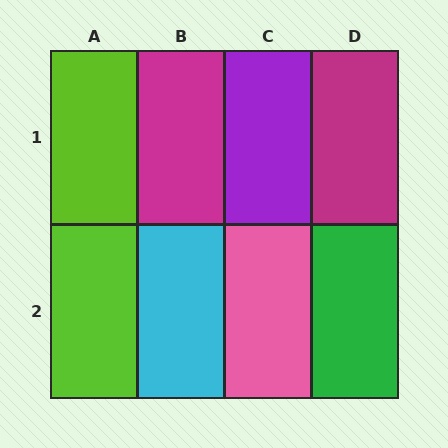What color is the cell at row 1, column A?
Lime.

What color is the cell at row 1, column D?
Magenta.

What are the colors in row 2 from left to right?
Lime, cyan, pink, green.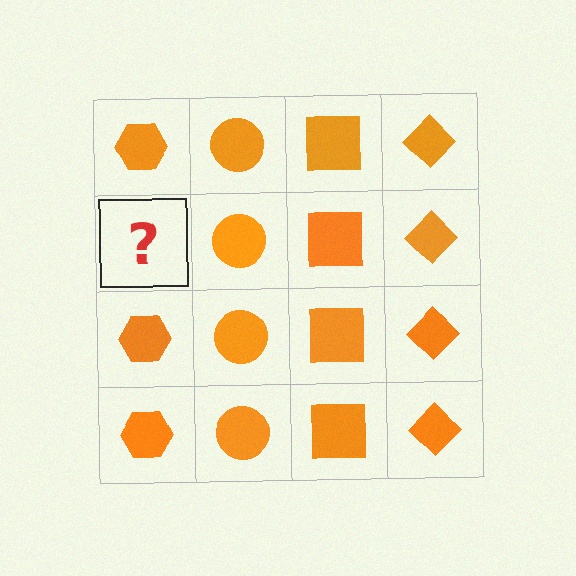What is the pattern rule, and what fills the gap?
The rule is that each column has a consistent shape. The gap should be filled with an orange hexagon.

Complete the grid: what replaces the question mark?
The question mark should be replaced with an orange hexagon.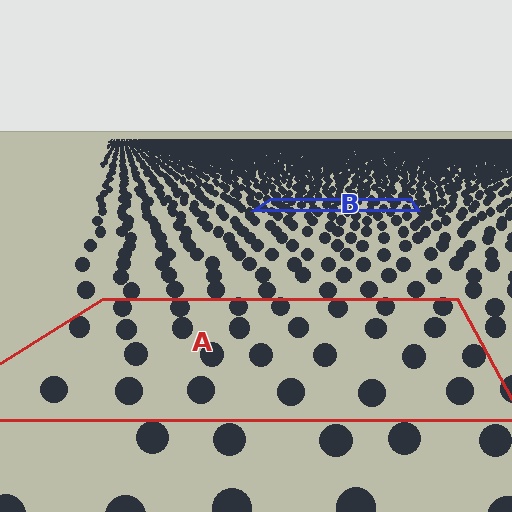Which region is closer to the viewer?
Region A is closer. The texture elements there are larger and more spread out.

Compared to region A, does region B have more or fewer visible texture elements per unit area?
Region B has more texture elements per unit area — they are packed more densely because it is farther away.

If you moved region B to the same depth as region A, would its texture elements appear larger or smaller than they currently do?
They would appear larger. At a closer depth, the same texture elements are projected at a bigger on-screen size.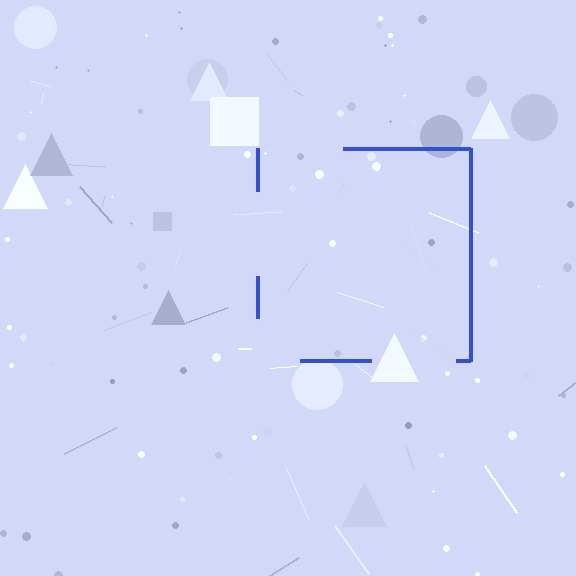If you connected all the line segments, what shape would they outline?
They would outline a square.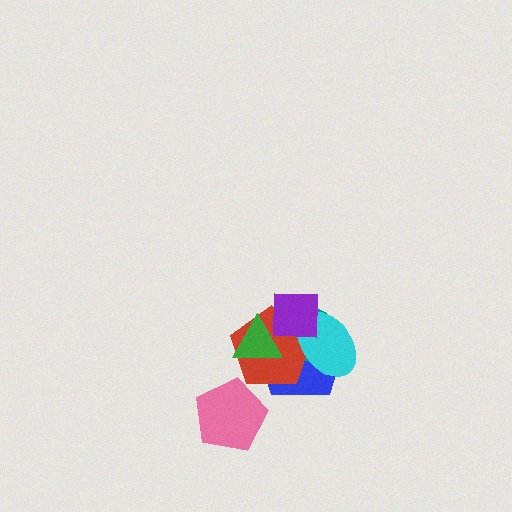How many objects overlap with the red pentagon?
5 objects overlap with the red pentagon.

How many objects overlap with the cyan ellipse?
4 objects overlap with the cyan ellipse.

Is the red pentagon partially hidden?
Yes, it is partially covered by another shape.